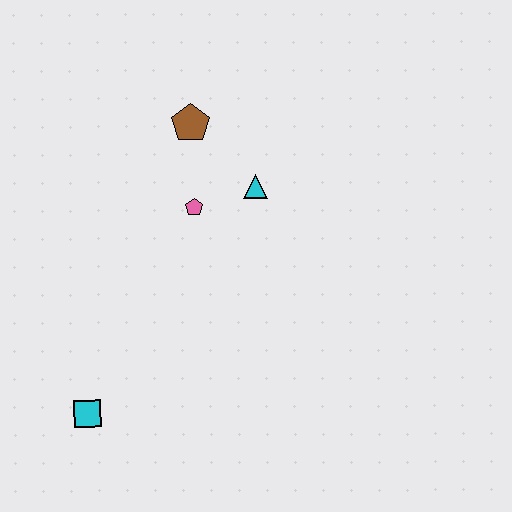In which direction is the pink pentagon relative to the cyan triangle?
The pink pentagon is to the left of the cyan triangle.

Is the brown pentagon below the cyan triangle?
No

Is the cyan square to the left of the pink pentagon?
Yes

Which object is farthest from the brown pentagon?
The cyan square is farthest from the brown pentagon.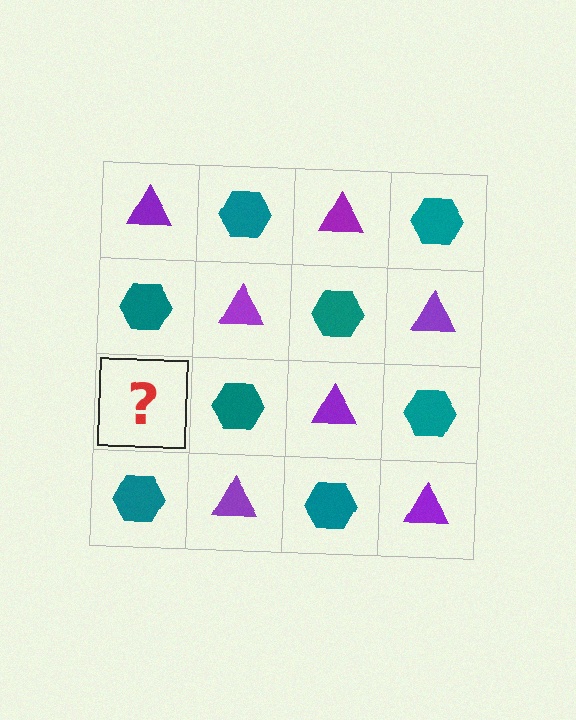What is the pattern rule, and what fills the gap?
The rule is that it alternates purple triangle and teal hexagon in a checkerboard pattern. The gap should be filled with a purple triangle.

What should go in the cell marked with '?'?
The missing cell should contain a purple triangle.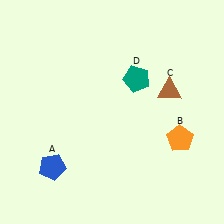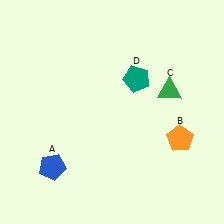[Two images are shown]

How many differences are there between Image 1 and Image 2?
There is 1 difference between the two images.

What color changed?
The triangle (C) changed from brown in Image 1 to green in Image 2.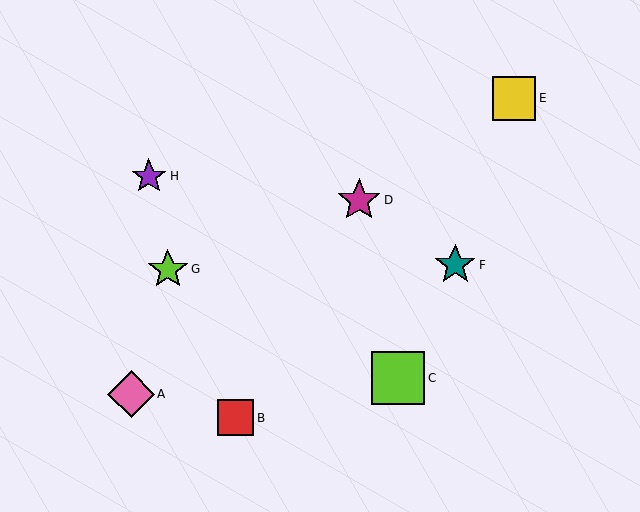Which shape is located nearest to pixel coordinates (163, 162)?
The purple star (labeled H) at (149, 176) is nearest to that location.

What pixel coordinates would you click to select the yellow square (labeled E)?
Click at (514, 98) to select the yellow square E.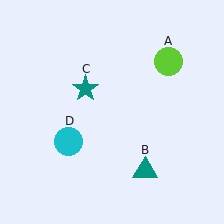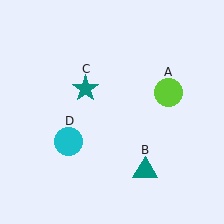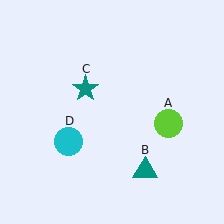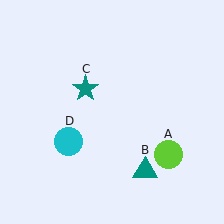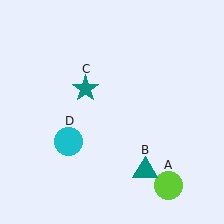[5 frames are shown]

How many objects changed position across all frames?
1 object changed position: lime circle (object A).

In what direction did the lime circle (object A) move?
The lime circle (object A) moved down.